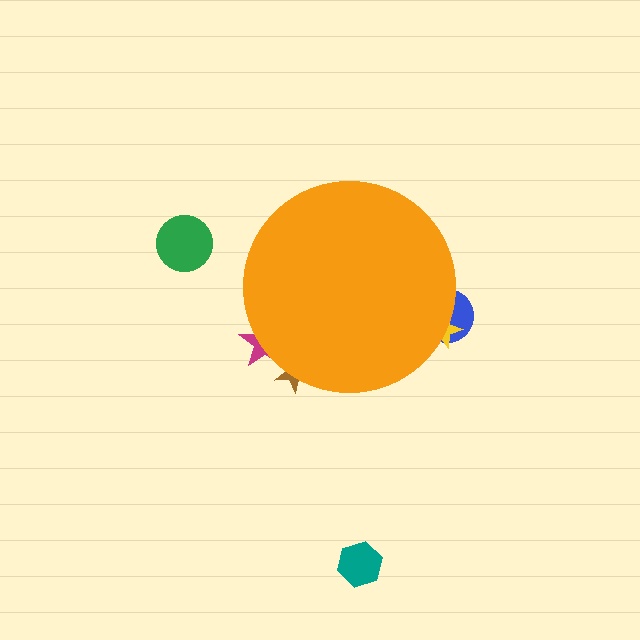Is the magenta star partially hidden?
Yes, the magenta star is partially hidden behind the orange circle.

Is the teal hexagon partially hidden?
No, the teal hexagon is fully visible.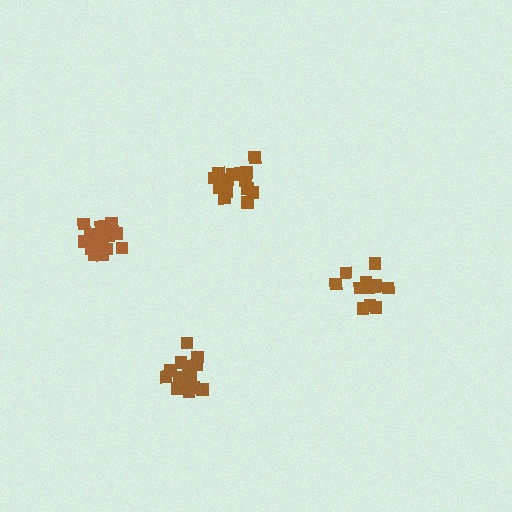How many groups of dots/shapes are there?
There are 4 groups.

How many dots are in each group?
Group 1: 14 dots, Group 2: 15 dots, Group 3: 13 dots, Group 4: 15 dots (57 total).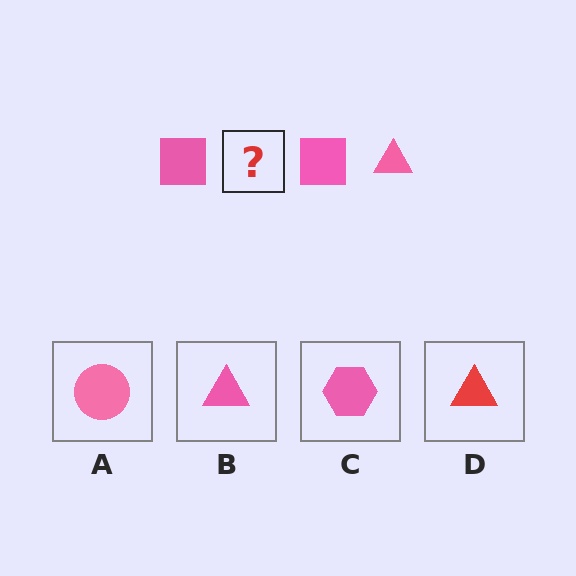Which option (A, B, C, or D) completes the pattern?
B.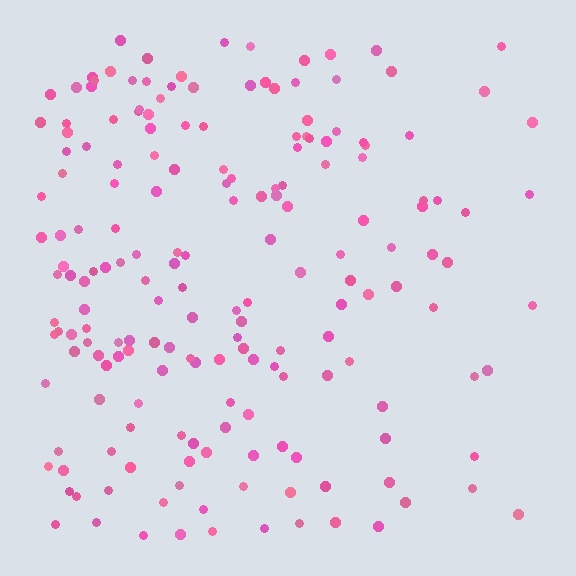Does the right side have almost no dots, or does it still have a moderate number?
Still a moderate number, just noticeably fewer than the left.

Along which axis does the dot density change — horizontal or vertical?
Horizontal.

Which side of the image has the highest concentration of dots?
The left.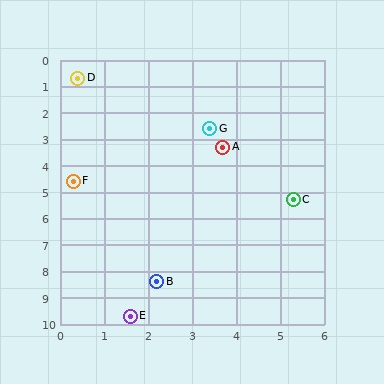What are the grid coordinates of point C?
Point C is at approximately (5.3, 5.3).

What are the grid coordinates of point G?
Point G is at approximately (3.4, 2.6).